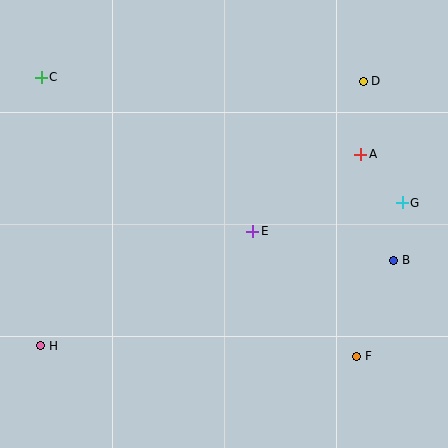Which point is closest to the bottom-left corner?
Point H is closest to the bottom-left corner.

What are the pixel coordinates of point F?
Point F is at (357, 356).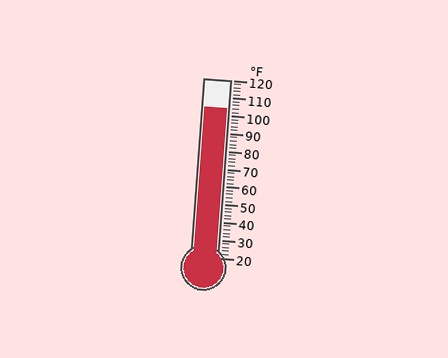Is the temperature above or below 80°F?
The temperature is above 80°F.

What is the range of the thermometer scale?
The thermometer scale ranges from 20°F to 120°F.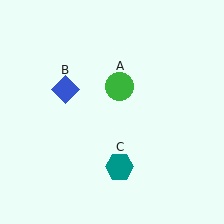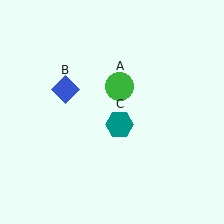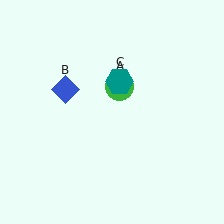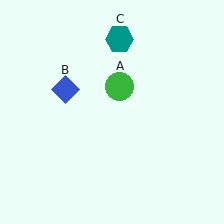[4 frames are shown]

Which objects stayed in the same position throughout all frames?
Green circle (object A) and blue diamond (object B) remained stationary.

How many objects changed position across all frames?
1 object changed position: teal hexagon (object C).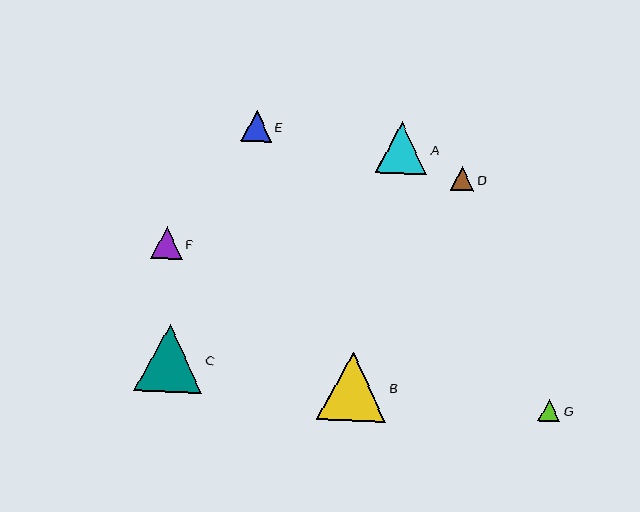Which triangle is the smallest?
Triangle G is the smallest with a size of approximately 22 pixels.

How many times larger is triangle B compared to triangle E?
Triangle B is approximately 2.3 times the size of triangle E.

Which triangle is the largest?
Triangle B is the largest with a size of approximately 69 pixels.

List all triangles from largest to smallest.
From largest to smallest: B, C, A, F, E, D, G.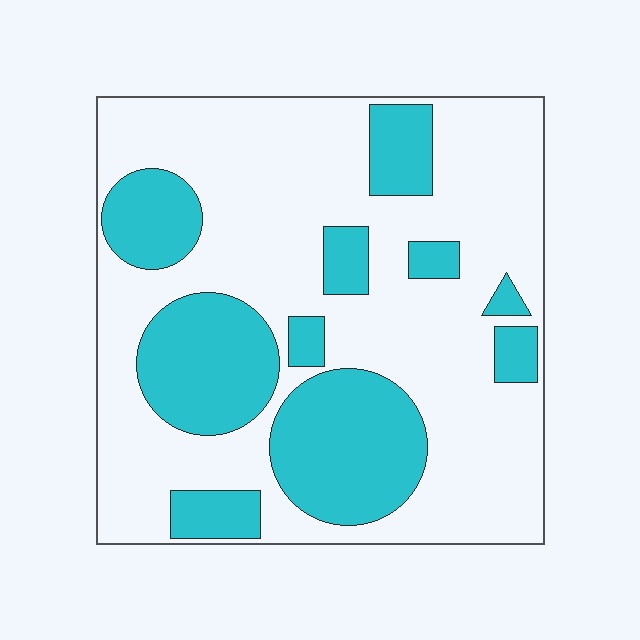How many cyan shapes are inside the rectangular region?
10.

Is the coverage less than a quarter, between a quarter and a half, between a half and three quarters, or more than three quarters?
Between a quarter and a half.